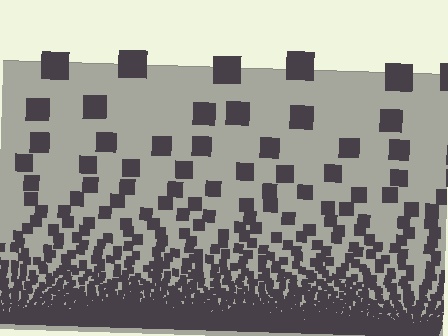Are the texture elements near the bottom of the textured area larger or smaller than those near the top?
Smaller. The gradient is inverted — elements near the bottom are smaller and denser.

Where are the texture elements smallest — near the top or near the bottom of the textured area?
Near the bottom.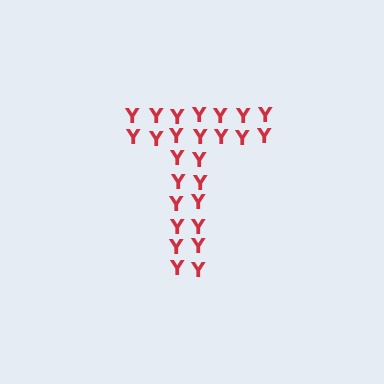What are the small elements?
The small elements are letter Y's.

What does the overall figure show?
The overall figure shows the letter T.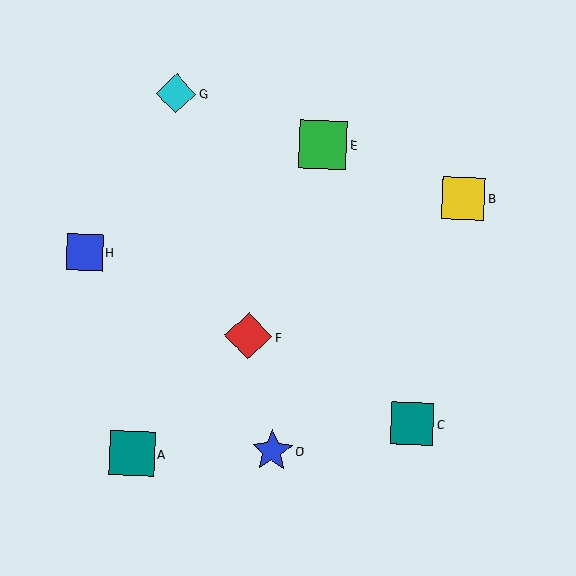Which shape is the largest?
The green square (labeled E) is the largest.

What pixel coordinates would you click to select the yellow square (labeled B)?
Click at (463, 198) to select the yellow square B.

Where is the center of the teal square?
The center of the teal square is at (412, 424).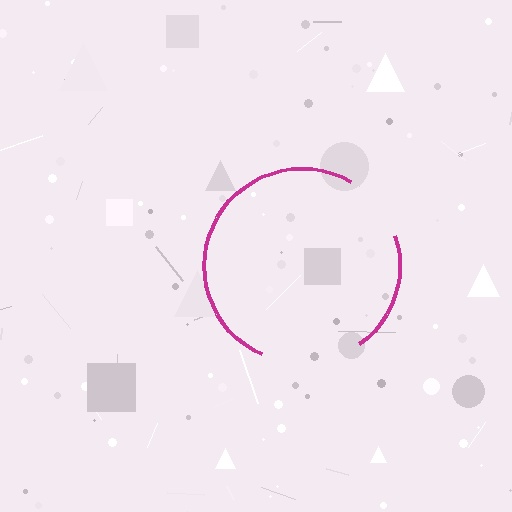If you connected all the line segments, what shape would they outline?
They would outline a circle.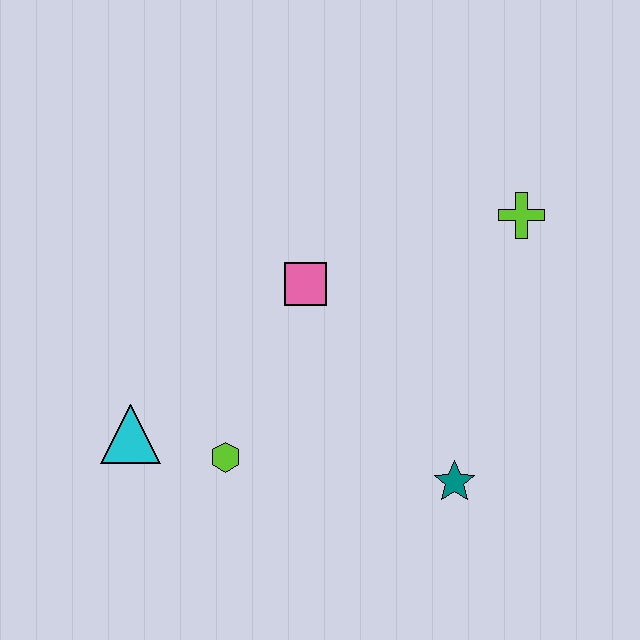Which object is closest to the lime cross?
The pink square is closest to the lime cross.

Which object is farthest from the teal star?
The cyan triangle is farthest from the teal star.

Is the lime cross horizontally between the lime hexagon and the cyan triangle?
No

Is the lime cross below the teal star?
No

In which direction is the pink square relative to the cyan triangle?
The pink square is to the right of the cyan triangle.